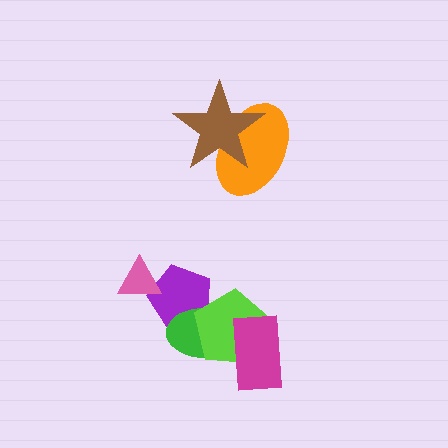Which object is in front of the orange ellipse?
The brown star is in front of the orange ellipse.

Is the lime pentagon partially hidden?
Yes, it is partially covered by another shape.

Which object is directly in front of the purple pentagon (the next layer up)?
The green ellipse is directly in front of the purple pentagon.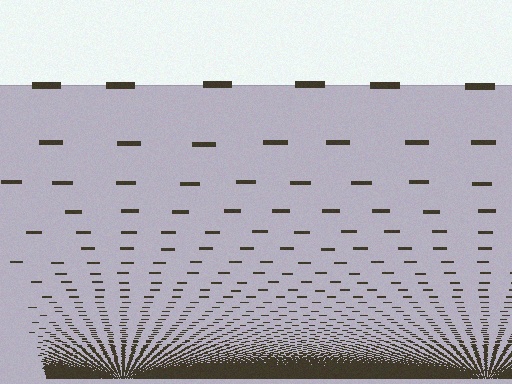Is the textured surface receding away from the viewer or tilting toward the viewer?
The surface appears to tilt toward the viewer. Texture elements get larger and sparser toward the top.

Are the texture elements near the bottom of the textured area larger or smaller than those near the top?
Smaller. The gradient is inverted — elements near the bottom are smaller and denser.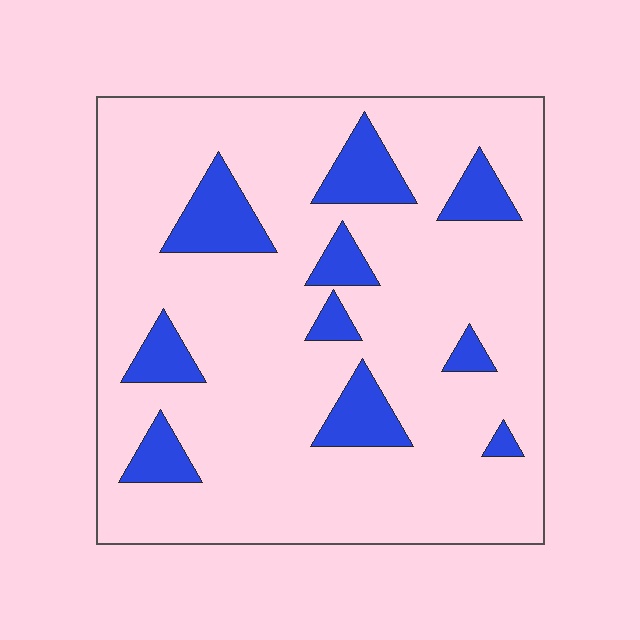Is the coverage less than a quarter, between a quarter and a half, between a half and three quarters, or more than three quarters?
Less than a quarter.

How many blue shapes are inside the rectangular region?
10.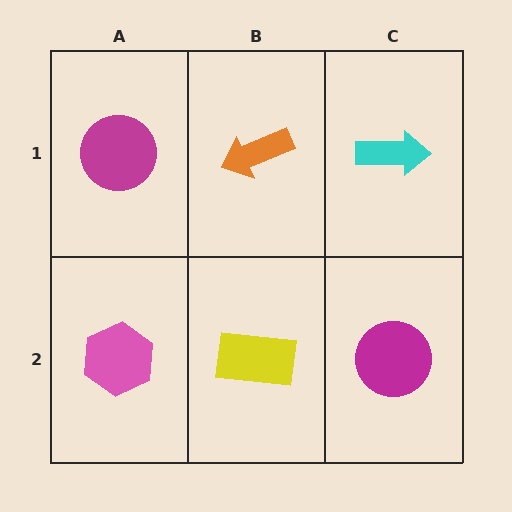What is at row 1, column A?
A magenta circle.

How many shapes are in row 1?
3 shapes.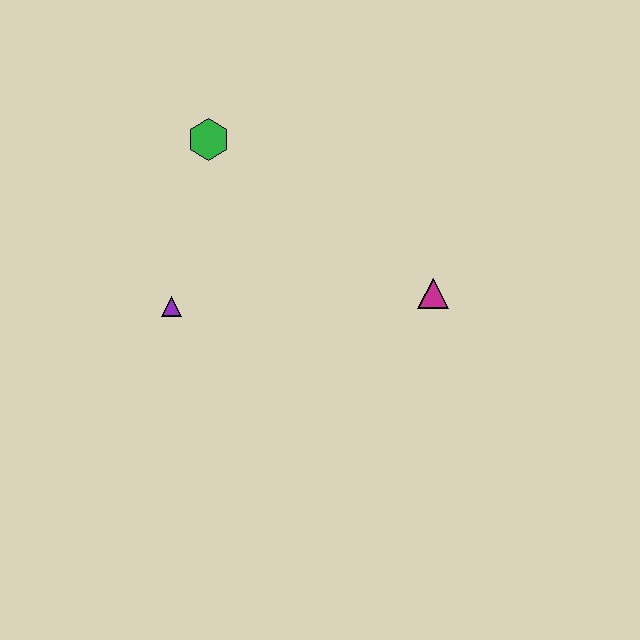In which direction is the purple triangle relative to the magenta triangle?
The purple triangle is to the left of the magenta triangle.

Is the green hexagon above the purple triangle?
Yes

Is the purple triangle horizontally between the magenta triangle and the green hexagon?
No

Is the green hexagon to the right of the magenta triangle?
No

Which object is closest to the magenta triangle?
The purple triangle is closest to the magenta triangle.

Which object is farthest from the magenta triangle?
The green hexagon is farthest from the magenta triangle.